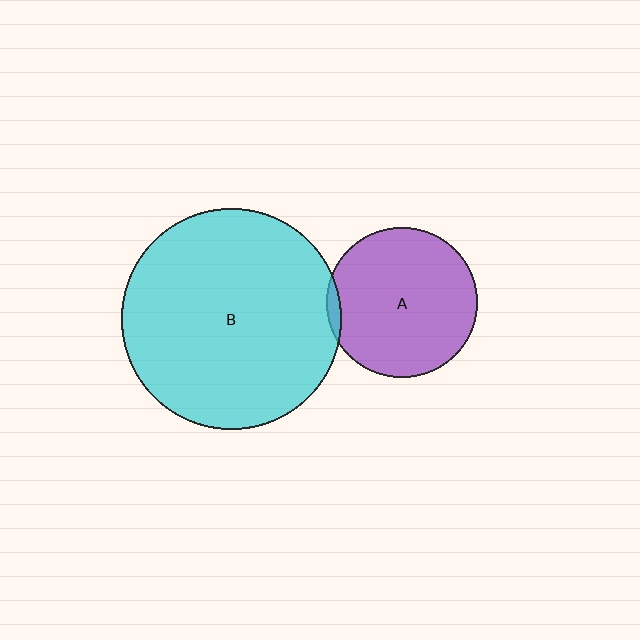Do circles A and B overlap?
Yes.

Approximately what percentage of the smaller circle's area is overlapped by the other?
Approximately 5%.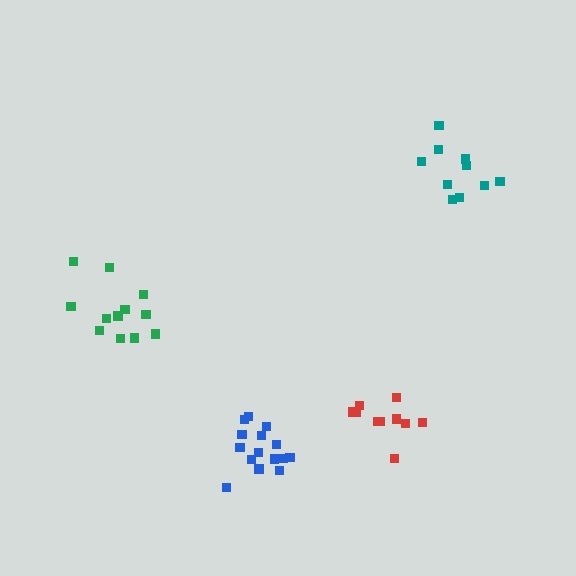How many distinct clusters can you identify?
There are 4 distinct clusters.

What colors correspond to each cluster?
The clusters are colored: red, green, teal, blue.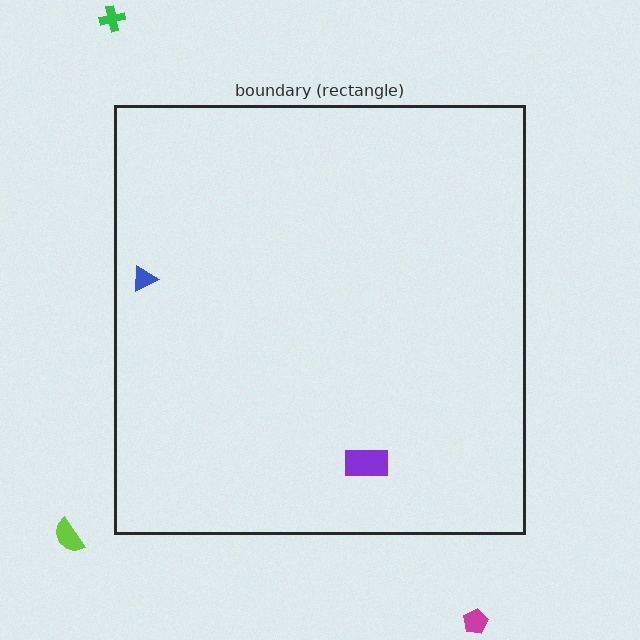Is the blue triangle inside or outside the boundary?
Inside.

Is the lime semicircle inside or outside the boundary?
Outside.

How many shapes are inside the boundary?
2 inside, 3 outside.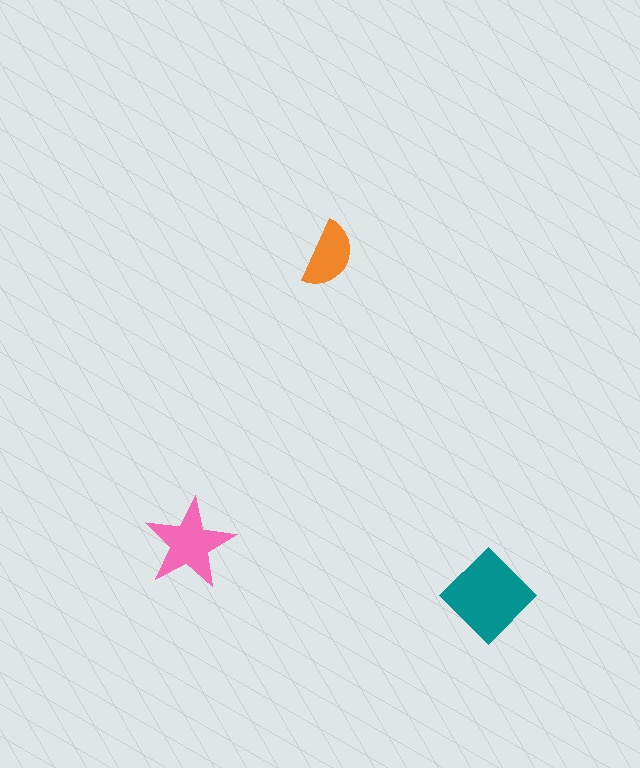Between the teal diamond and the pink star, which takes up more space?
The teal diamond.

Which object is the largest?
The teal diamond.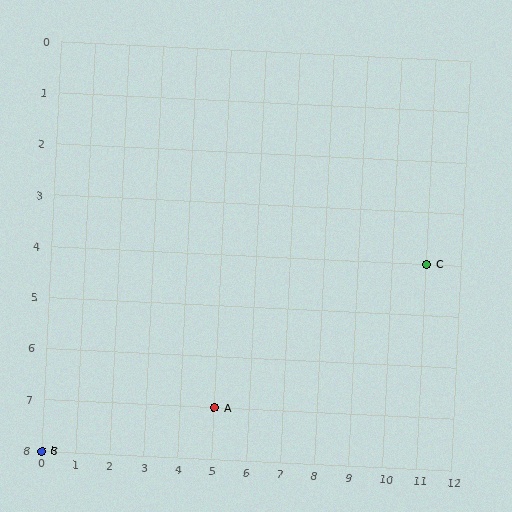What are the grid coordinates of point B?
Point B is at grid coordinates (0, 8).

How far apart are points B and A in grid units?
Points B and A are 5 columns and 1 row apart (about 5.1 grid units diagonally).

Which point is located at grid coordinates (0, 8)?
Point B is at (0, 8).